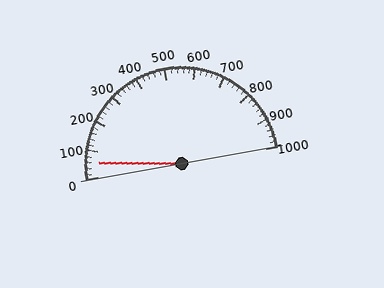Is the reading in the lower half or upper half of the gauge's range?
The reading is in the lower half of the range (0 to 1000).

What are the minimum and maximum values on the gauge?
The gauge ranges from 0 to 1000.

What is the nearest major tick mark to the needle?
The nearest major tick mark is 100.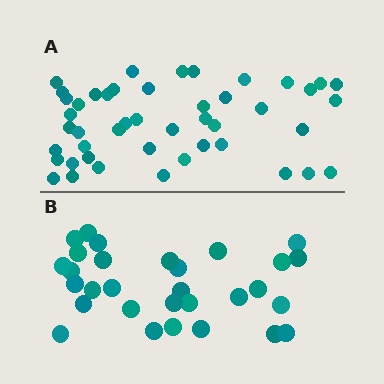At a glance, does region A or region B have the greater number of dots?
Region A (the top region) has more dots.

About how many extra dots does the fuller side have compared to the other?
Region A has approximately 15 more dots than region B.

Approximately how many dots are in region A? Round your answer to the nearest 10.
About 50 dots. (The exact count is 46, which rounds to 50.)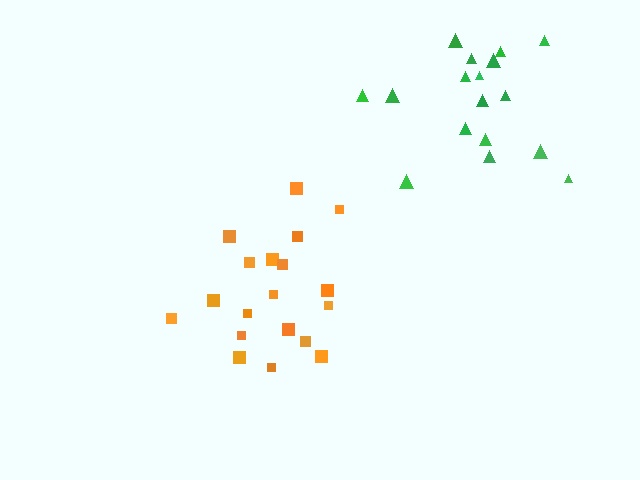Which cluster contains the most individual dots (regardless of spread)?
Orange (19).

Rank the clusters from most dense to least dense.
orange, green.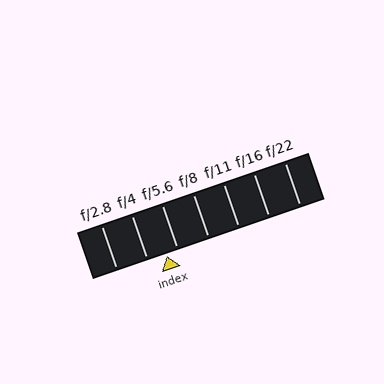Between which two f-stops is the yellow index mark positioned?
The index mark is between f/4 and f/5.6.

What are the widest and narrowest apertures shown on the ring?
The widest aperture shown is f/2.8 and the narrowest is f/22.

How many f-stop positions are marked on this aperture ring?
There are 7 f-stop positions marked.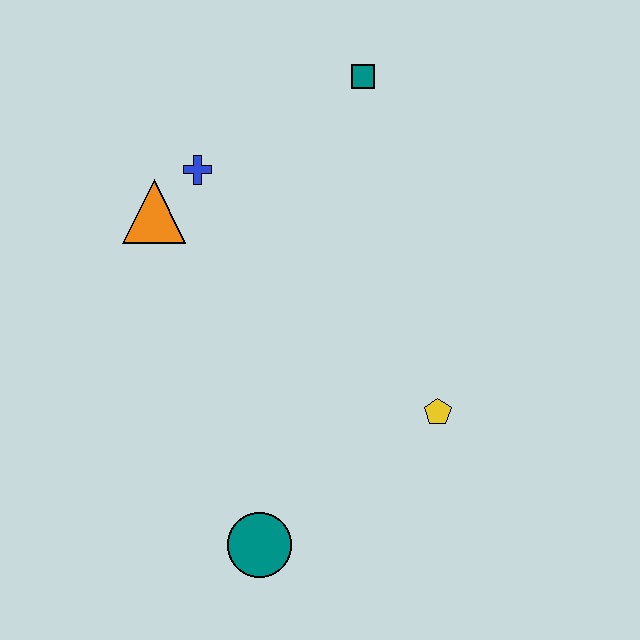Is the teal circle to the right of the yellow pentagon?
No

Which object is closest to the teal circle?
The yellow pentagon is closest to the teal circle.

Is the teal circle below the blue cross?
Yes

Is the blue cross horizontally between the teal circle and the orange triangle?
Yes